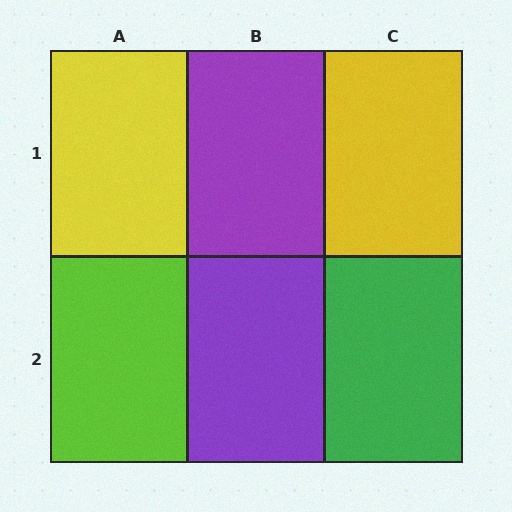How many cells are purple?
2 cells are purple.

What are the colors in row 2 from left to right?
Lime, purple, green.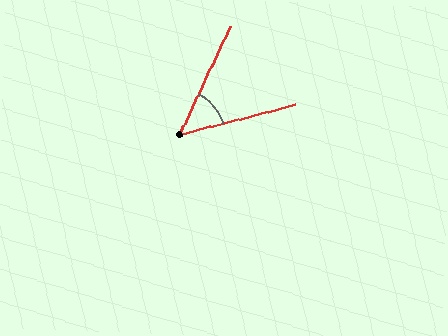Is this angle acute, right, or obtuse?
It is acute.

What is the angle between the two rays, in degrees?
Approximately 51 degrees.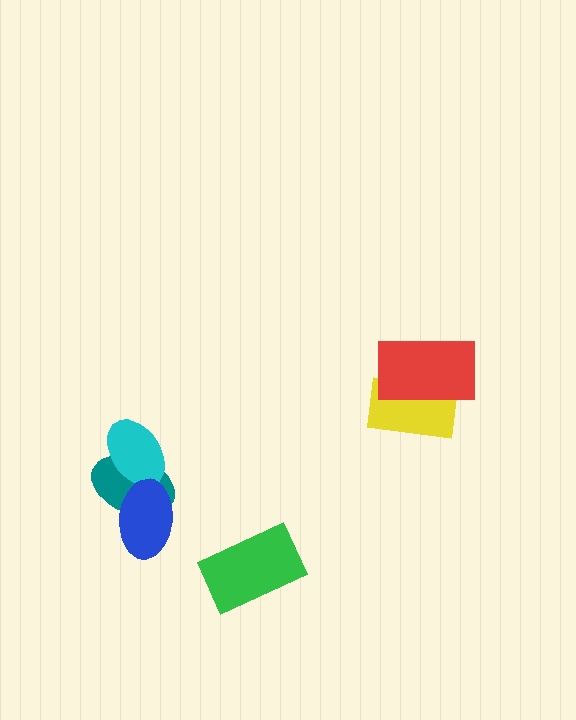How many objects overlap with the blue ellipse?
2 objects overlap with the blue ellipse.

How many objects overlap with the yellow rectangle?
1 object overlaps with the yellow rectangle.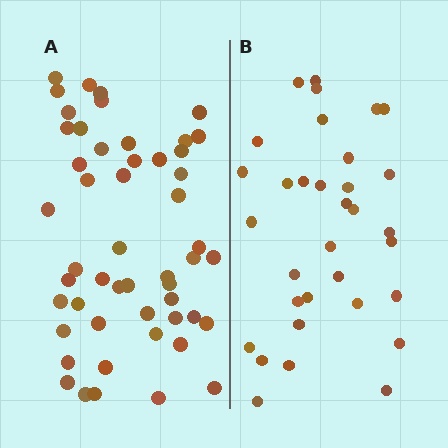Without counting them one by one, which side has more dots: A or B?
Region A (the left region) has more dots.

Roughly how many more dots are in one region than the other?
Region A has approximately 20 more dots than region B.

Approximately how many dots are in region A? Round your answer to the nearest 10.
About 50 dots. (The exact count is 51, which rounds to 50.)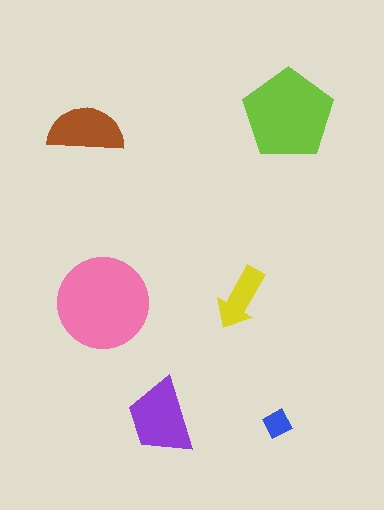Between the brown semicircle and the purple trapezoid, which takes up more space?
The purple trapezoid.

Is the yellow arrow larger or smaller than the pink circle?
Smaller.